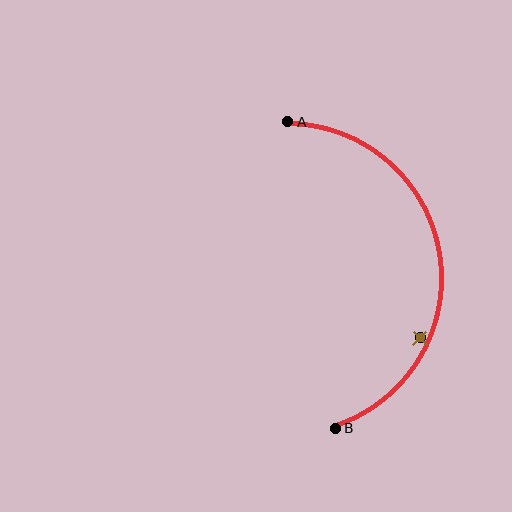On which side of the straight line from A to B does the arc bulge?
The arc bulges to the right of the straight line connecting A and B.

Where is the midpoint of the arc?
The arc midpoint is the point on the curve farthest from the straight line joining A and B. It sits to the right of that line.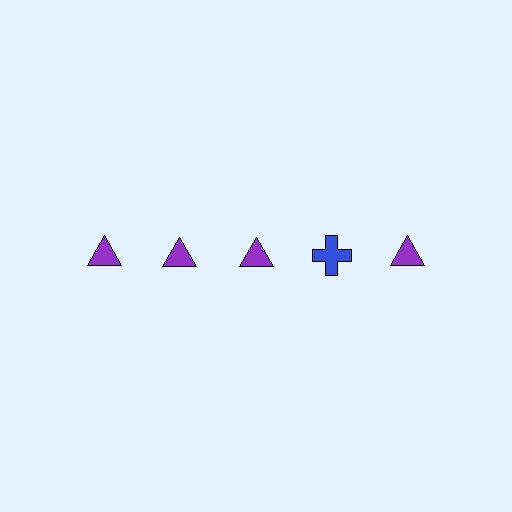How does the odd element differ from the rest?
It differs in both color (blue instead of purple) and shape (cross instead of triangle).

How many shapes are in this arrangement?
There are 5 shapes arranged in a grid pattern.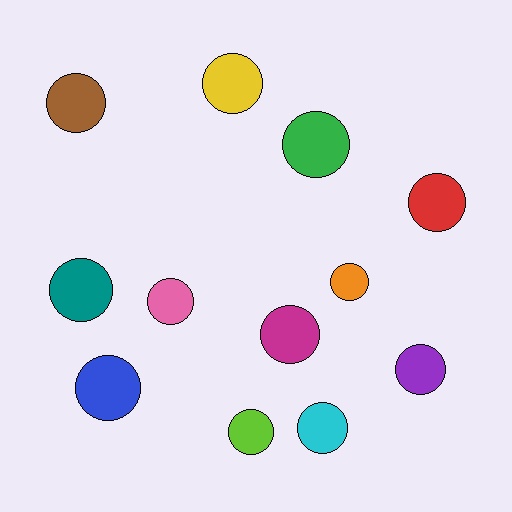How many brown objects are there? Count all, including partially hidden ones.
There is 1 brown object.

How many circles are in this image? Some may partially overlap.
There are 12 circles.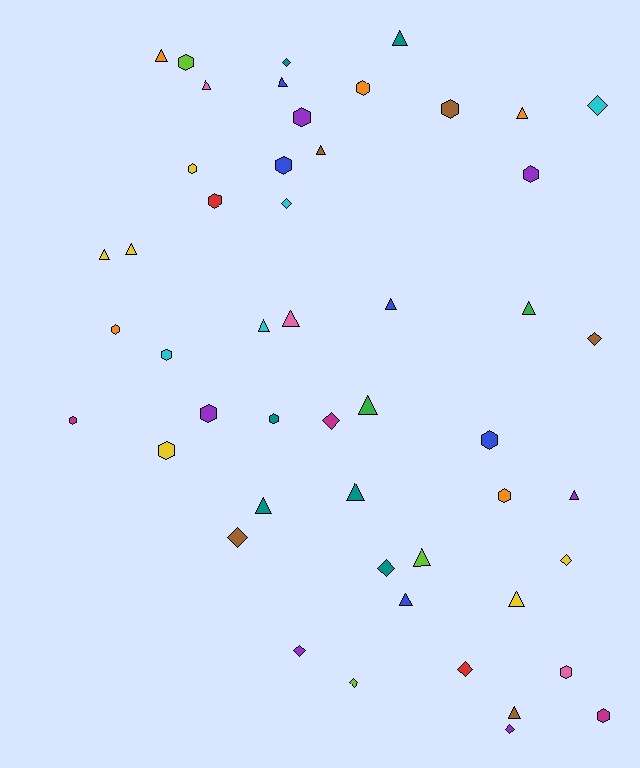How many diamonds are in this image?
There are 12 diamonds.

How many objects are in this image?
There are 50 objects.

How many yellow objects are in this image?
There are 6 yellow objects.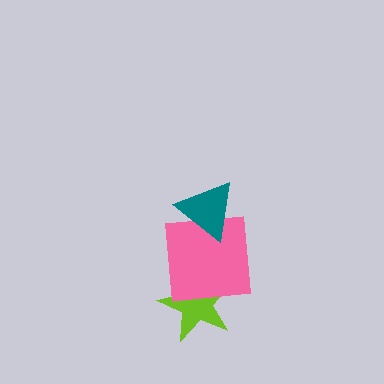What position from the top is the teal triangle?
The teal triangle is 1st from the top.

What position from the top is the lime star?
The lime star is 3rd from the top.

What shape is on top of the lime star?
The pink square is on top of the lime star.